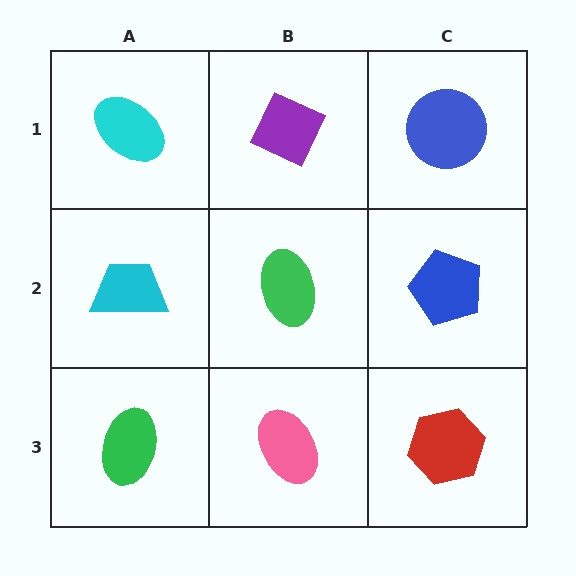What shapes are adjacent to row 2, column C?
A blue circle (row 1, column C), a red hexagon (row 3, column C), a green ellipse (row 2, column B).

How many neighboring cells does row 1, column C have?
2.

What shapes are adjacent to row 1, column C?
A blue pentagon (row 2, column C), a purple diamond (row 1, column B).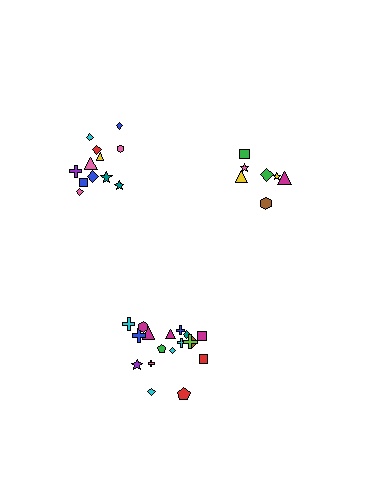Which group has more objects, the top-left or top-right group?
The top-left group.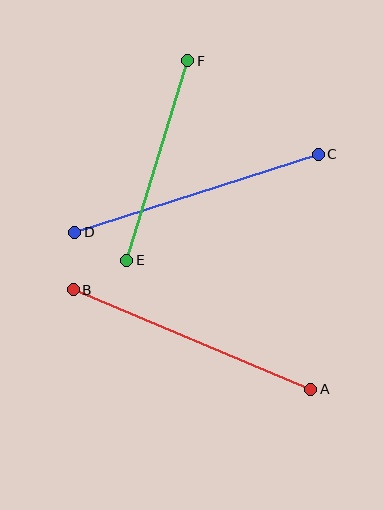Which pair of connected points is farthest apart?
Points A and B are farthest apart.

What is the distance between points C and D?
The distance is approximately 255 pixels.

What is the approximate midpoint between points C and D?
The midpoint is at approximately (196, 193) pixels.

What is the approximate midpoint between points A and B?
The midpoint is at approximately (192, 340) pixels.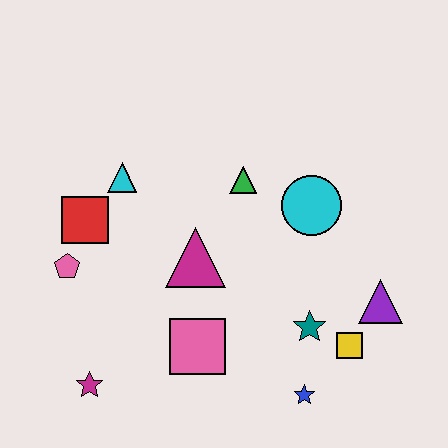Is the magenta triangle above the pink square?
Yes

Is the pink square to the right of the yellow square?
No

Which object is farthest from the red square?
The purple triangle is farthest from the red square.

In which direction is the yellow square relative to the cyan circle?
The yellow square is below the cyan circle.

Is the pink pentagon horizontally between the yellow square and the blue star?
No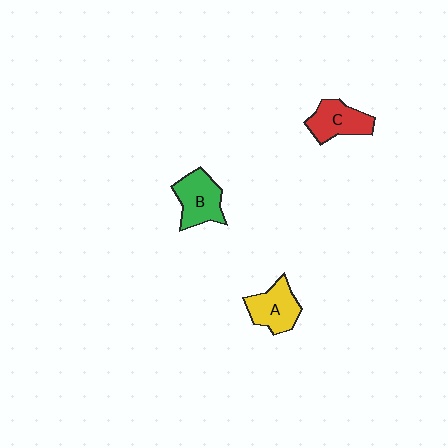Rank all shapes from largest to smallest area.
From largest to smallest: B (green), A (yellow), C (red).